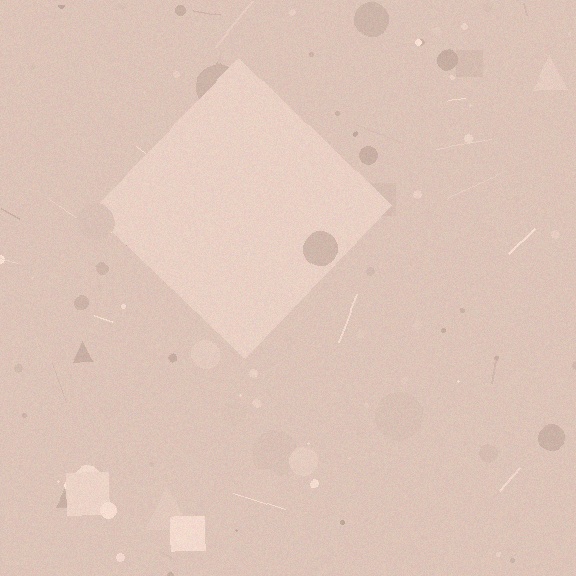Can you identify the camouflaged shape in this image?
The camouflaged shape is a diamond.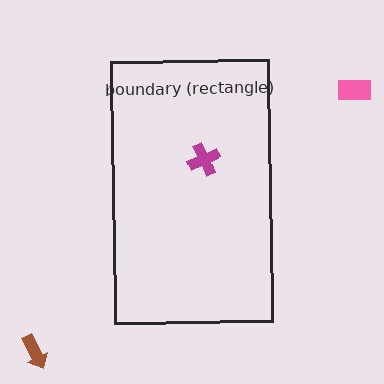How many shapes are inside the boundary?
1 inside, 2 outside.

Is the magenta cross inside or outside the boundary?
Inside.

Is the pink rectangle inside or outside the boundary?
Outside.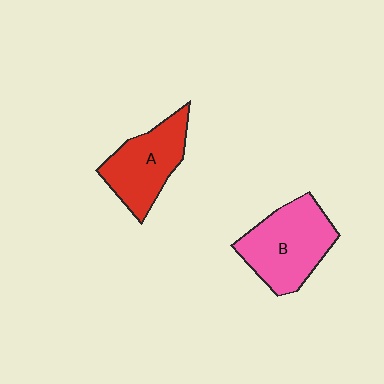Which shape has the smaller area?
Shape A (red).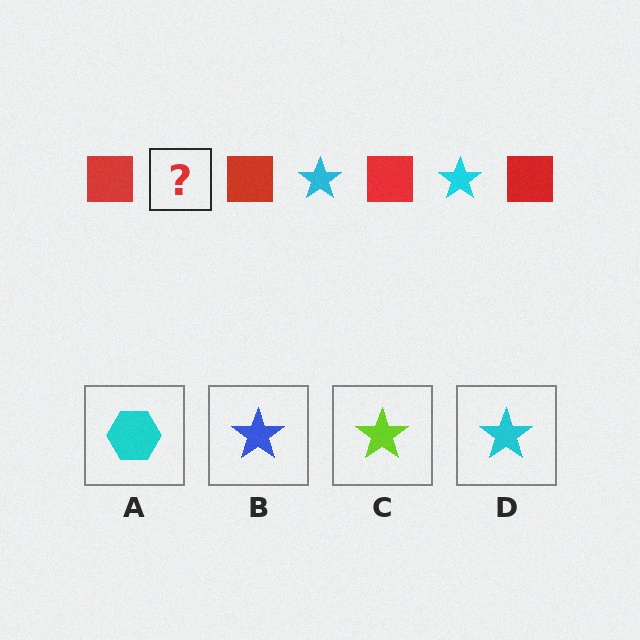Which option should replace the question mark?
Option D.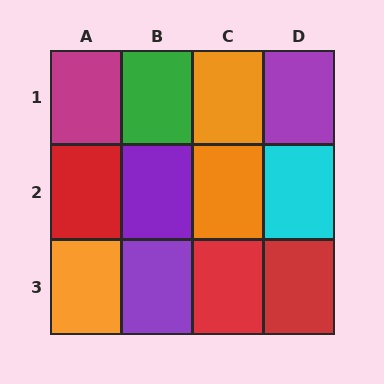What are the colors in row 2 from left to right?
Red, purple, orange, cyan.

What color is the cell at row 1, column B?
Green.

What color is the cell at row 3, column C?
Red.